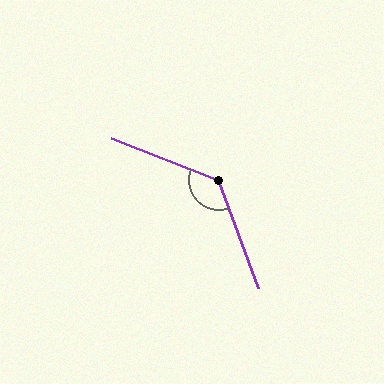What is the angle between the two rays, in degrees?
Approximately 132 degrees.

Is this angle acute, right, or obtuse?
It is obtuse.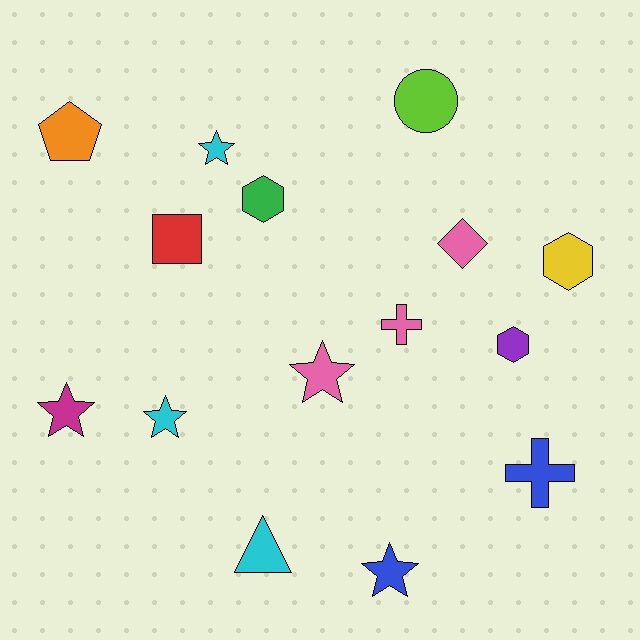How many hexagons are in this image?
There are 3 hexagons.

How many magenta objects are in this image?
There is 1 magenta object.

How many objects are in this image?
There are 15 objects.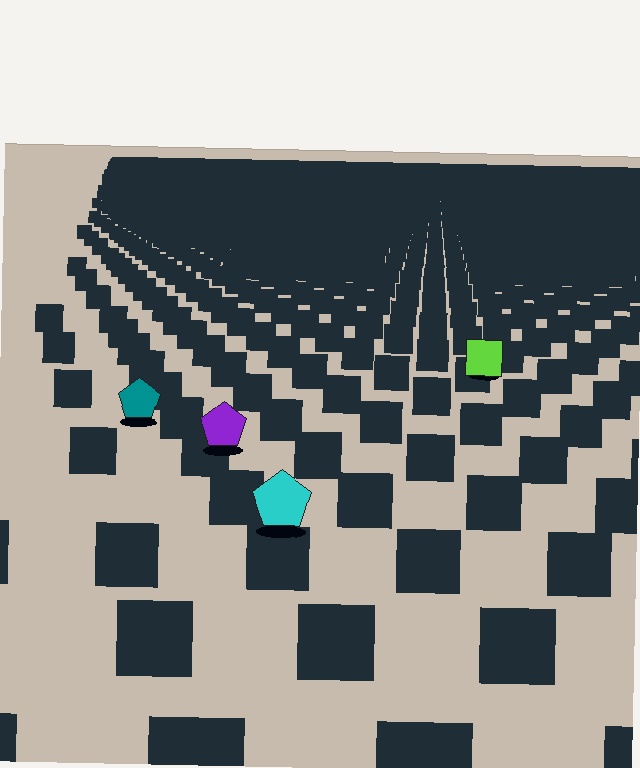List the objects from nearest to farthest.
From nearest to farthest: the cyan pentagon, the purple pentagon, the teal pentagon, the lime square.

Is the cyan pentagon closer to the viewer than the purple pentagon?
Yes. The cyan pentagon is closer — you can tell from the texture gradient: the ground texture is coarser near it.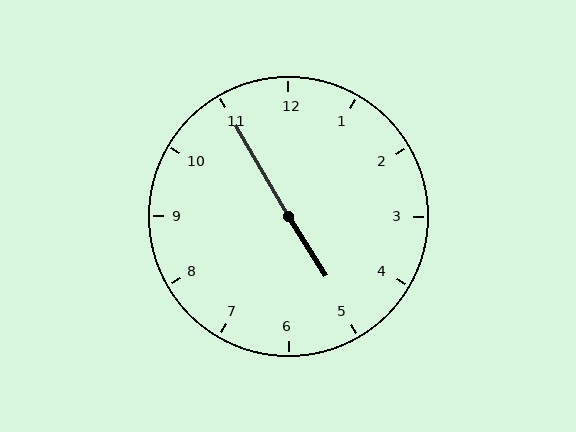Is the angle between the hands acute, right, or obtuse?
It is obtuse.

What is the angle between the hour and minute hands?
Approximately 178 degrees.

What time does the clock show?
4:55.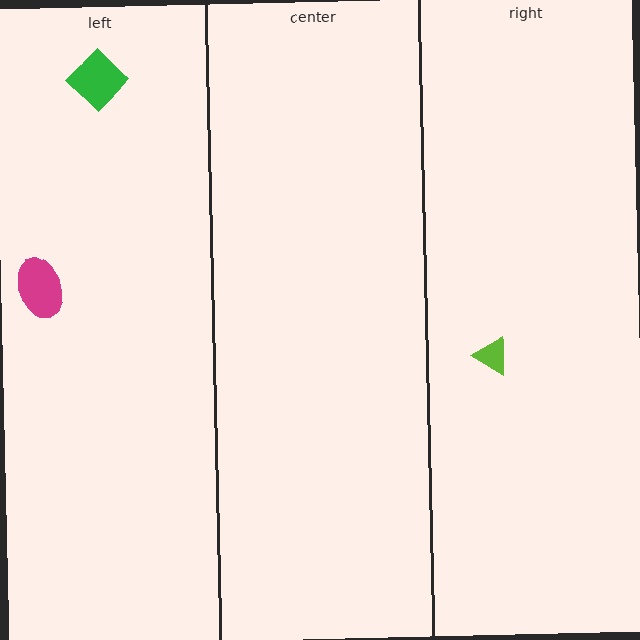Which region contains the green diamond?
The left region.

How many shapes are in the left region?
2.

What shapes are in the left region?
The green diamond, the magenta ellipse.